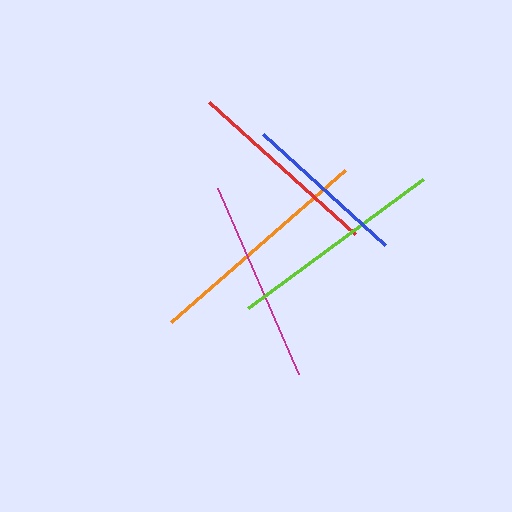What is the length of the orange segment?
The orange segment is approximately 230 pixels long.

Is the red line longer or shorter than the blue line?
The red line is longer than the blue line.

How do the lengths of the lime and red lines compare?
The lime and red lines are approximately the same length.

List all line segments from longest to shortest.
From longest to shortest: orange, lime, magenta, red, blue.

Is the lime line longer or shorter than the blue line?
The lime line is longer than the blue line.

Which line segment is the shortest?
The blue line is the shortest at approximately 165 pixels.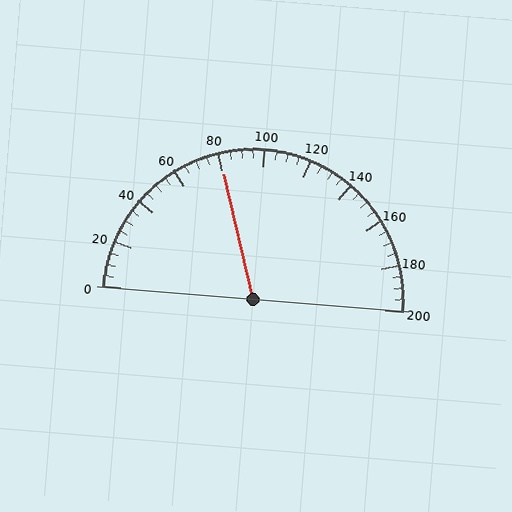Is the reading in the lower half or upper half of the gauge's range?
The reading is in the lower half of the range (0 to 200).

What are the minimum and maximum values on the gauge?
The gauge ranges from 0 to 200.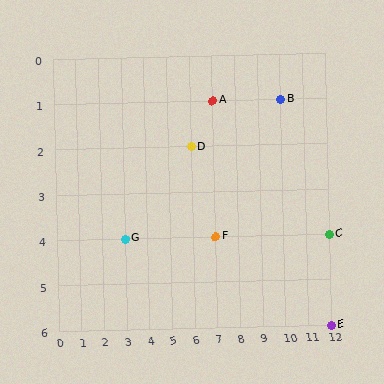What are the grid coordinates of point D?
Point D is at grid coordinates (6, 2).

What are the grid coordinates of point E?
Point E is at grid coordinates (12, 6).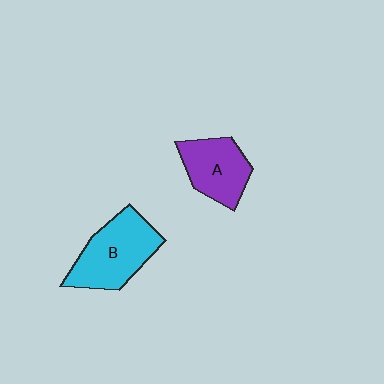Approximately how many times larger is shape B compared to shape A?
Approximately 1.3 times.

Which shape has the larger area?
Shape B (cyan).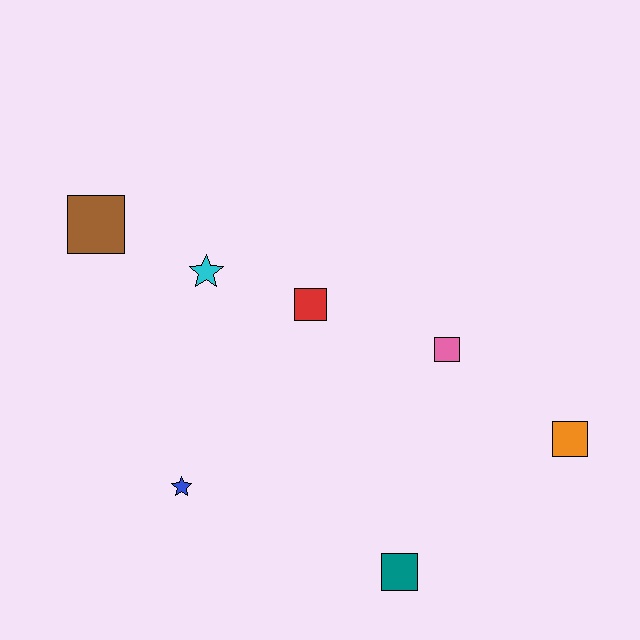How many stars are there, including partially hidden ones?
There are 2 stars.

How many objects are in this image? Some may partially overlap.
There are 7 objects.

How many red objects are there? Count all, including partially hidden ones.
There is 1 red object.